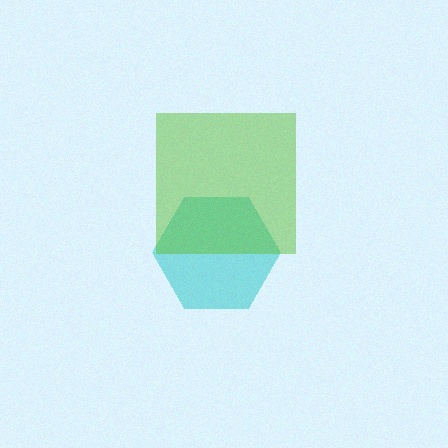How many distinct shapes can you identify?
There are 2 distinct shapes: a cyan hexagon, a lime square.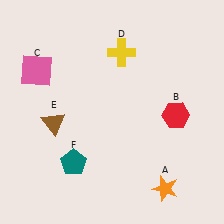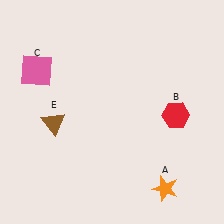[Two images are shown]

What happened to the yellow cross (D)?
The yellow cross (D) was removed in Image 2. It was in the top-right area of Image 1.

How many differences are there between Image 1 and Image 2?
There are 2 differences between the two images.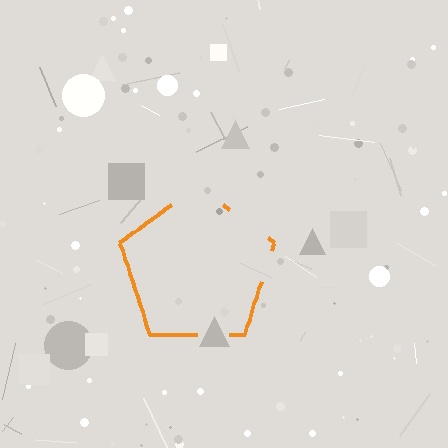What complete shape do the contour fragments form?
The contour fragments form a pentagon.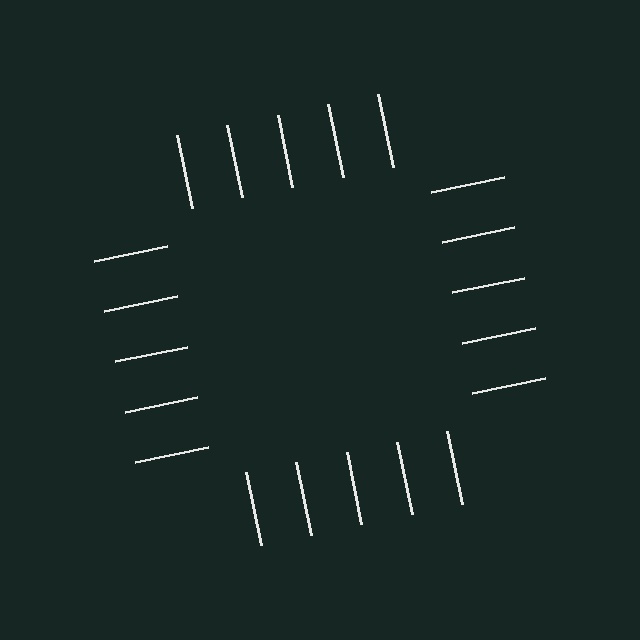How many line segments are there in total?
20 — 5 along each of the 4 edges.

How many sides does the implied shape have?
4 sides — the line-ends trace a square.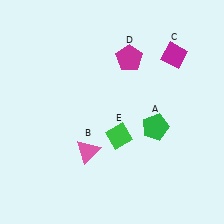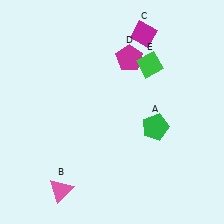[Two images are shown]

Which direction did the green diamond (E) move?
The green diamond (E) moved up.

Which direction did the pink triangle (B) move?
The pink triangle (B) moved down.